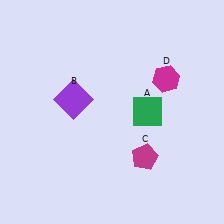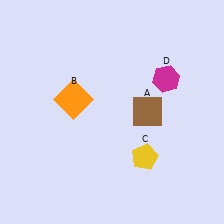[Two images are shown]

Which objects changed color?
A changed from green to brown. B changed from purple to orange. C changed from magenta to yellow.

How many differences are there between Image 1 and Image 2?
There are 3 differences between the two images.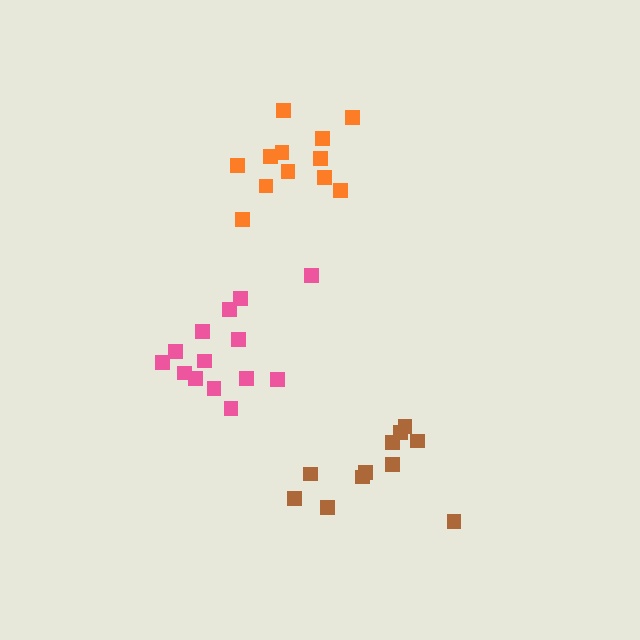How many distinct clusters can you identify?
There are 3 distinct clusters.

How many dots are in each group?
Group 1: 14 dots, Group 2: 12 dots, Group 3: 11 dots (37 total).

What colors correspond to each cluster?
The clusters are colored: pink, orange, brown.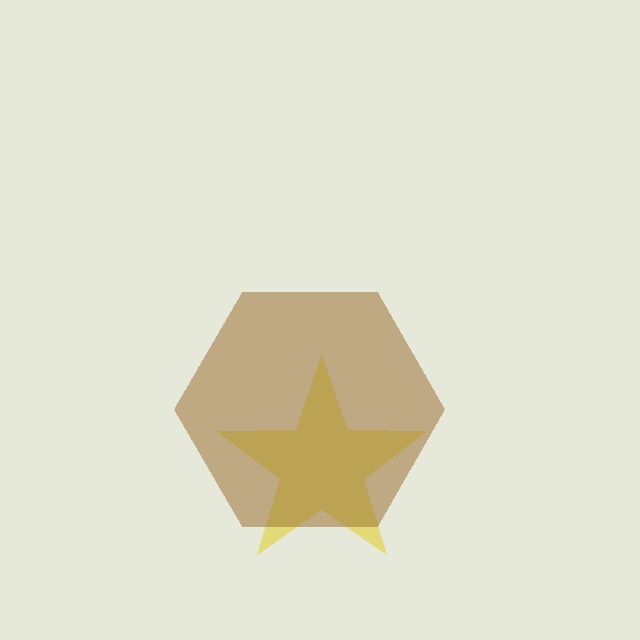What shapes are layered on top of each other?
The layered shapes are: a yellow star, a brown hexagon.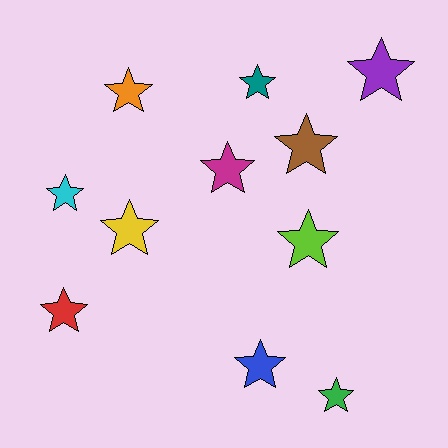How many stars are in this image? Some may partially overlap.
There are 11 stars.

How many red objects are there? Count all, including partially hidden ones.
There is 1 red object.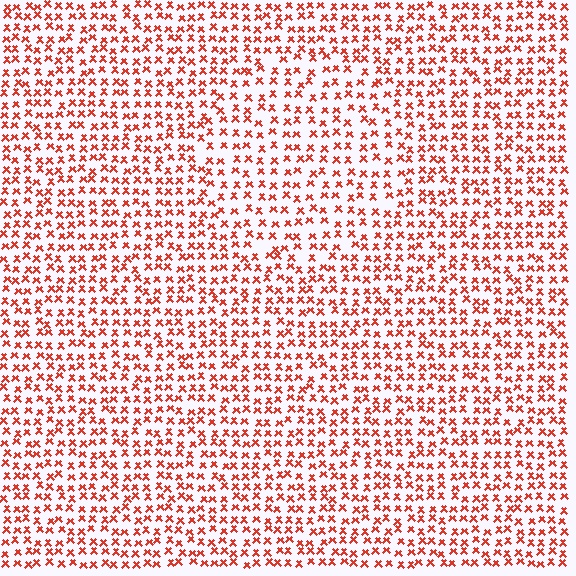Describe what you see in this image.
The image contains small red elements arranged at two different densities. A circle-shaped region is visible where the elements are less densely packed than the surrounding area.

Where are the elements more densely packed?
The elements are more densely packed outside the circle boundary.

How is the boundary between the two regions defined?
The boundary is defined by a change in element density (approximately 1.4x ratio). All elements are the same color, size, and shape.